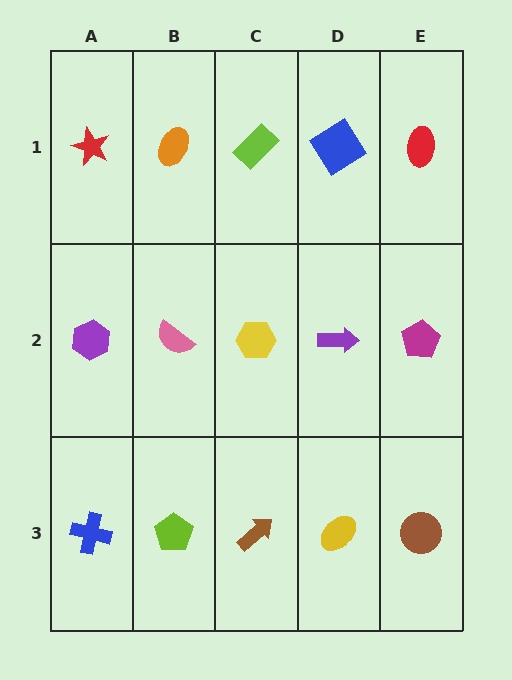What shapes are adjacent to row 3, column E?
A magenta pentagon (row 2, column E), a yellow ellipse (row 3, column D).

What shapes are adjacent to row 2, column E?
A red ellipse (row 1, column E), a brown circle (row 3, column E), a purple arrow (row 2, column D).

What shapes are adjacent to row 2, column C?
A lime rectangle (row 1, column C), a brown arrow (row 3, column C), a pink semicircle (row 2, column B), a purple arrow (row 2, column D).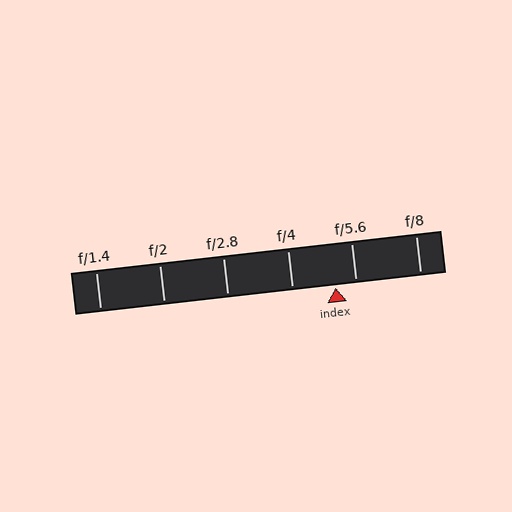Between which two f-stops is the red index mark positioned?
The index mark is between f/4 and f/5.6.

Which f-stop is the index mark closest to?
The index mark is closest to f/5.6.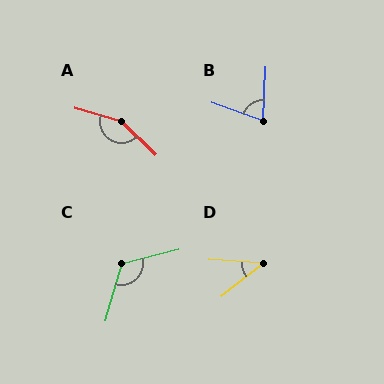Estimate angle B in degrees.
Approximately 73 degrees.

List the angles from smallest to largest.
D (42°), B (73°), C (121°), A (152°).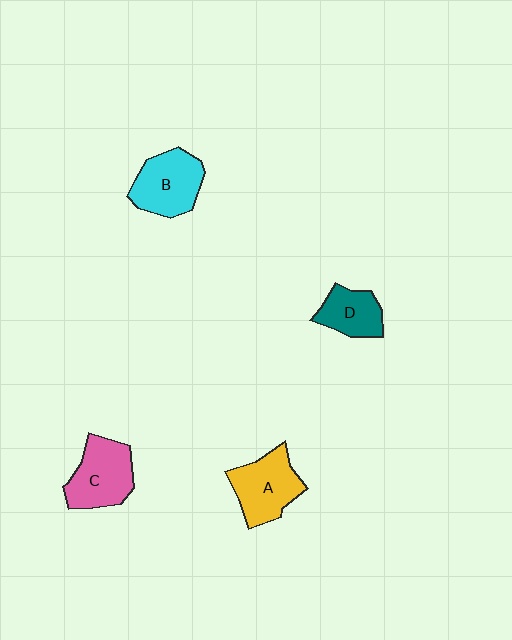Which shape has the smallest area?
Shape D (teal).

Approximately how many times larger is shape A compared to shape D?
Approximately 1.4 times.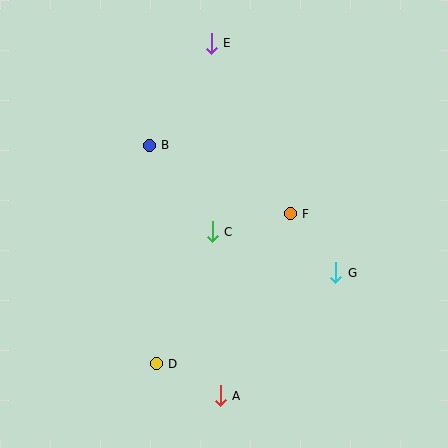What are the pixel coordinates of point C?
Point C is at (212, 232).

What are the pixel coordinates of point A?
Point A is at (220, 396).